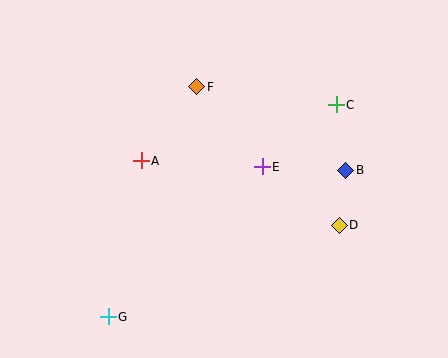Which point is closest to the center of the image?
Point E at (262, 167) is closest to the center.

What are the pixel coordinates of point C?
Point C is at (336, 105).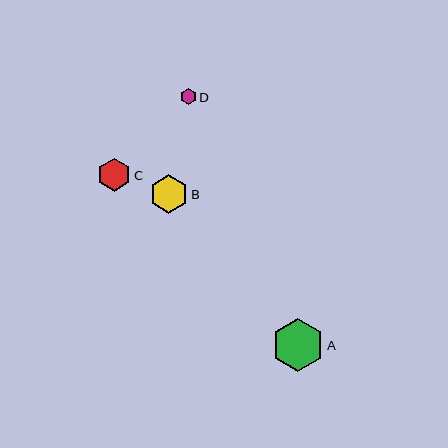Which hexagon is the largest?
Hexagon A is the largest with a size of approximately 52 pixels.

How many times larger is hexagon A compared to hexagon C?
Hexagon A is approximately 1.6 times the size of hexagon C.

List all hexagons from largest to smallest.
From largest to smallest: A, B, C, D.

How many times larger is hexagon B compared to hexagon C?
Hexagon B is approximately 1.2 times the size of hexagon C.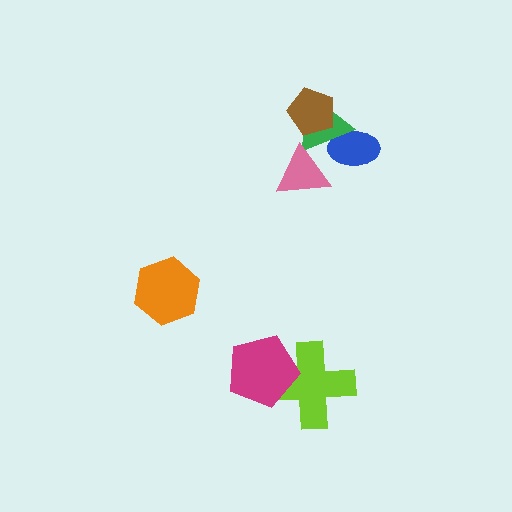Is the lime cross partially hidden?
Yes, it is partially covered by another shape.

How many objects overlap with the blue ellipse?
1 object overlaps with the blue ellipse.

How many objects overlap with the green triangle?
3 objects overlap with the green triangle.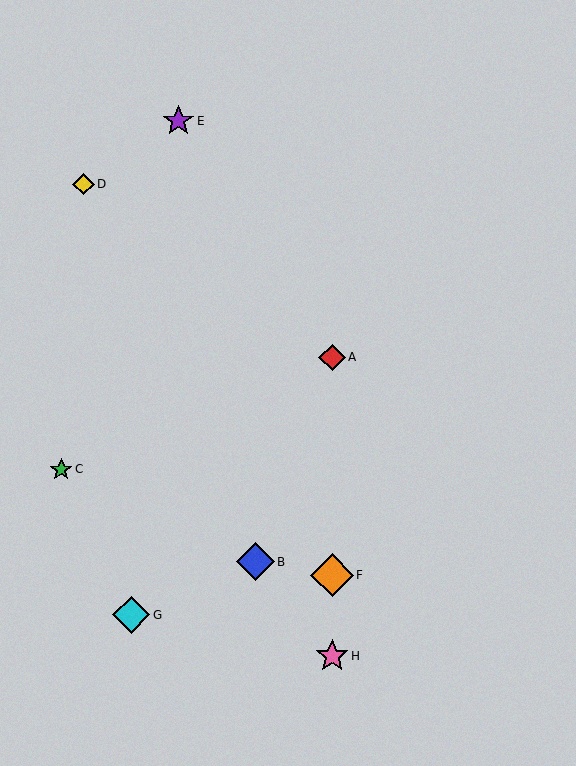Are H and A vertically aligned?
Yes, both are at x≈332.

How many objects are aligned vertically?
3 objects (A, F, H) are aligned vertically.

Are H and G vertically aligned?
No, H is at x≈332 and G is at x≈131.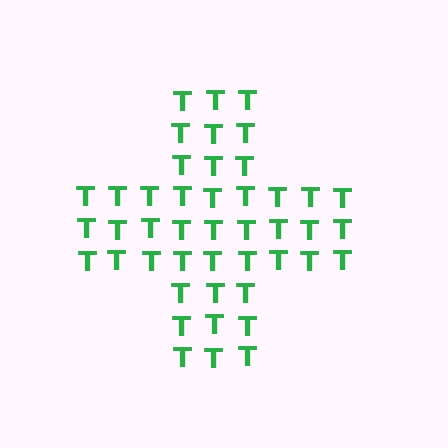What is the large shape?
The large shape is a cross.